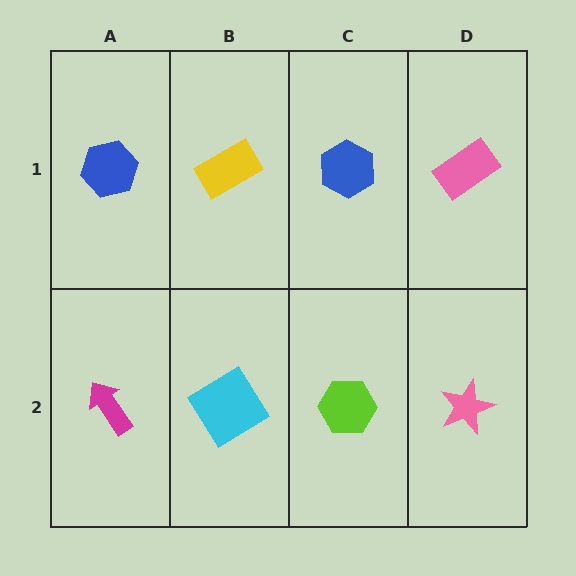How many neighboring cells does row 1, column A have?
2.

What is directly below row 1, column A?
A magenta arrow.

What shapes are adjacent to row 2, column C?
A blue hexagon (row 1, column C), a cyan diamond (row 2, column B), a pink star (row 2, column D).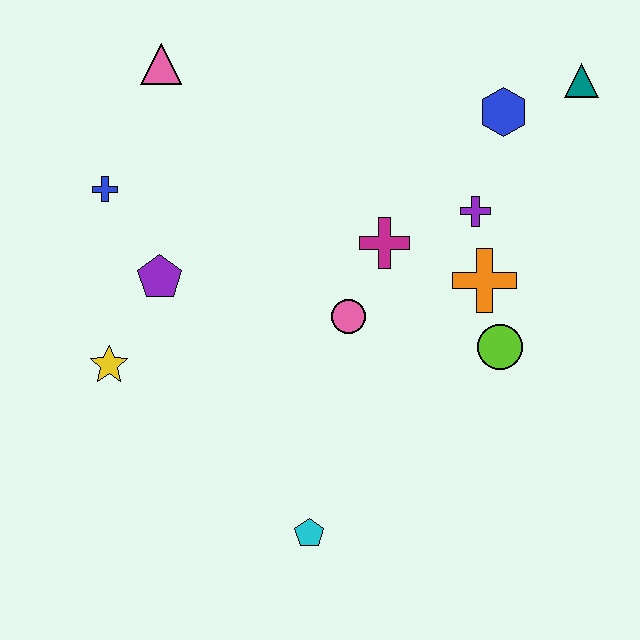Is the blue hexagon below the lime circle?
No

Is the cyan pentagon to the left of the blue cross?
No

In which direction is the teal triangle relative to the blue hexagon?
The teal triangle is to the right of the blue hexagon.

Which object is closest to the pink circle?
The magenta cross is closest to the pink circle.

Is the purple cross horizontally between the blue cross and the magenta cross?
No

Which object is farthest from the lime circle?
The pink triangle is farthest from the lime circle.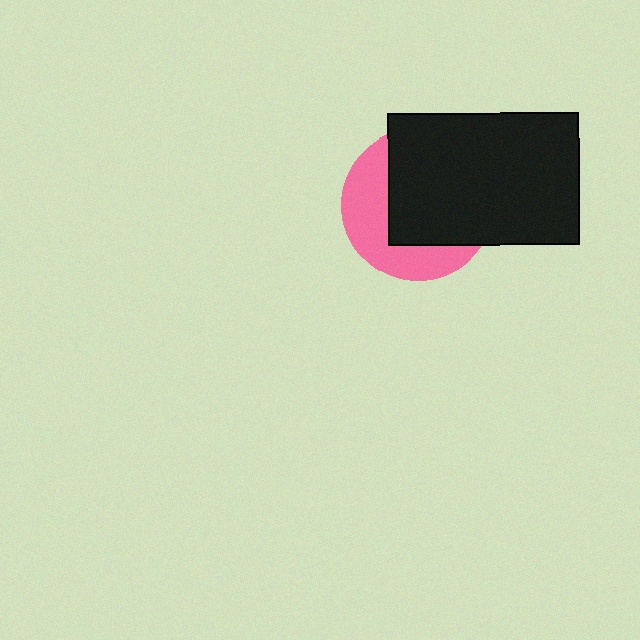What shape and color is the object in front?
The object in front is a black rectangle.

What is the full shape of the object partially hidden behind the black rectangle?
The partially hidden object is a pink circle.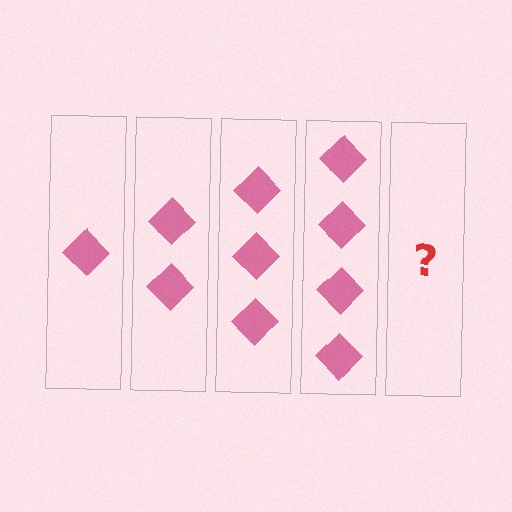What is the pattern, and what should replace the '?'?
The pattern is that each step adds one more diamond. The '?' should be 5 diamonds.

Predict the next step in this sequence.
The next step is 5 diamonds.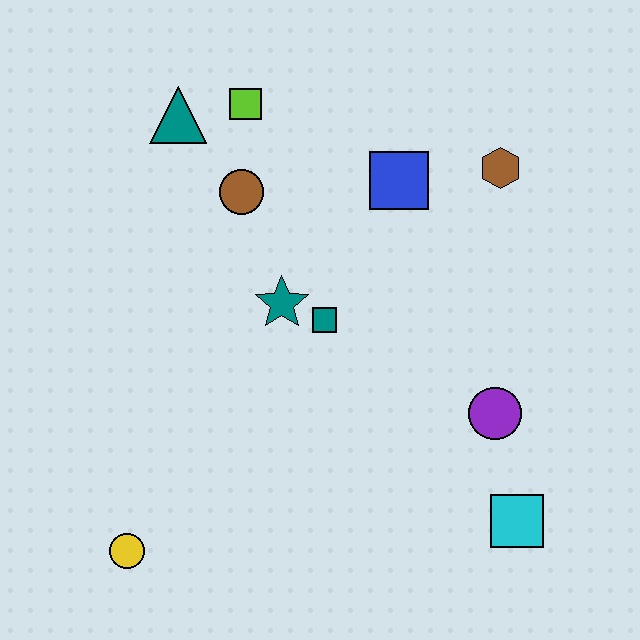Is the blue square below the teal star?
No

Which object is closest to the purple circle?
The cyan square is closest to the purple circle.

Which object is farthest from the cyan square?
The teal triangle is farthest from the cyan square.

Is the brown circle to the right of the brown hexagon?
No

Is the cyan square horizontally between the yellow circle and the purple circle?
No